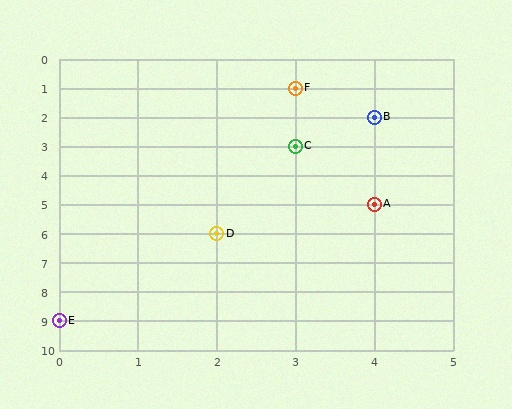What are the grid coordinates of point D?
Point D is at grid coordinates (2, 6).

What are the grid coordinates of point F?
Point F is at grid coordinates (3, 1).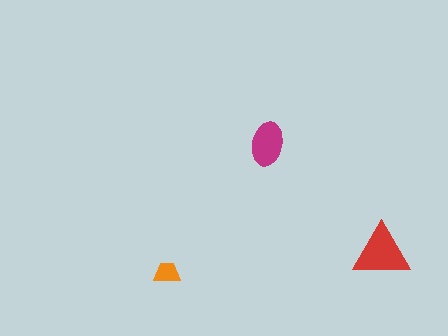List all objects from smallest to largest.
The orange trapezoid, the magenta ellipse, the red triangle.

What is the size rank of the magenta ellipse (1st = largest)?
2nd.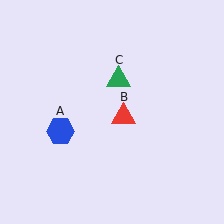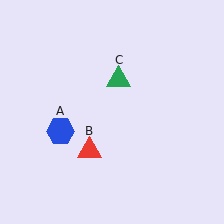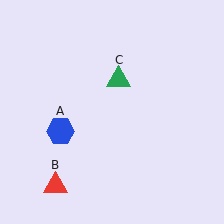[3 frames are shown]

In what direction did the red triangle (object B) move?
The red triangle (object B) moved down and to the left.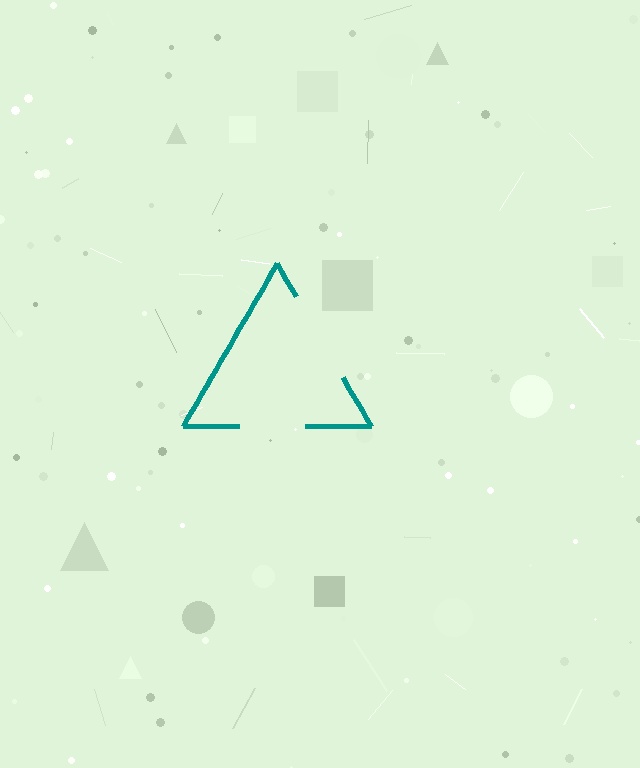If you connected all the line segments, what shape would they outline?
They would outline a triangle.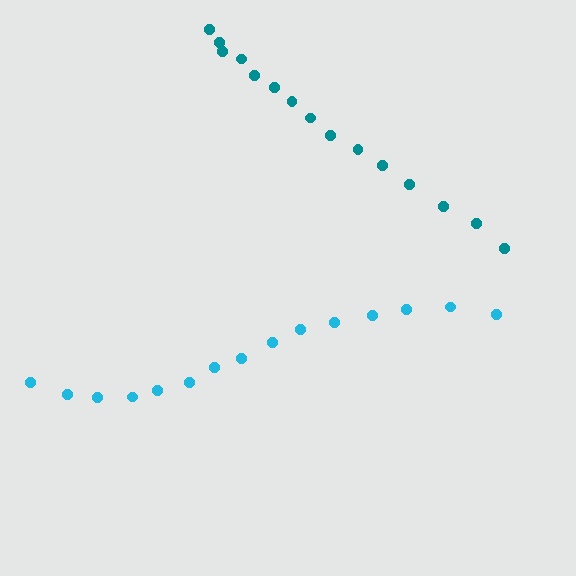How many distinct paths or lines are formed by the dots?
There are 2 distinct paths.